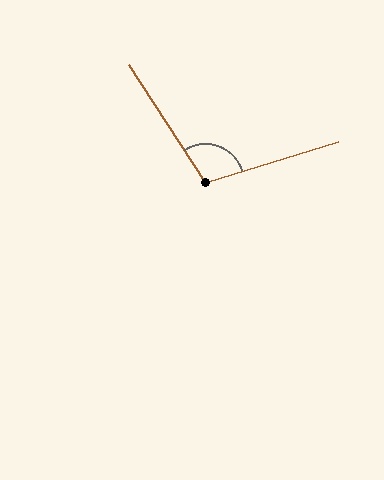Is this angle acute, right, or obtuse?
It is obtuse.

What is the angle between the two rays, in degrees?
Approximately 106 degrees.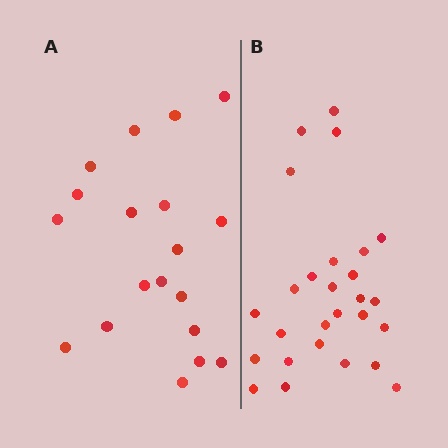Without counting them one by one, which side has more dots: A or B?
Region B (the right region) has more dots.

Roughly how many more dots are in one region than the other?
Region B has roughly 8 or so more dots than region A.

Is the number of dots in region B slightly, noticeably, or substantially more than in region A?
Region B has noticeably more, but not dramatically so. The ratio is roughly 1.4 to 1.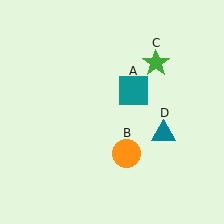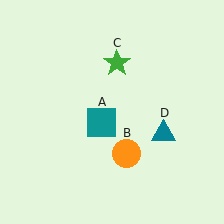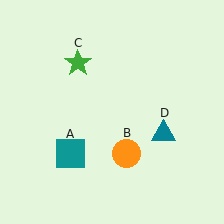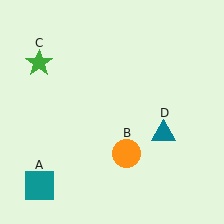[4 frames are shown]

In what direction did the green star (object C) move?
The green star (object C) moved left.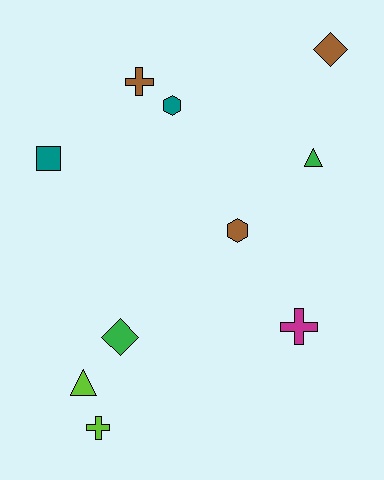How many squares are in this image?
There is 1 square.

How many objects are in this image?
There are 10 objects.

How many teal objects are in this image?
There are 2 teal objects.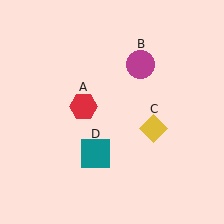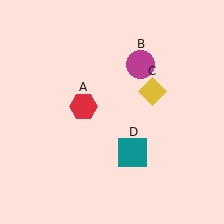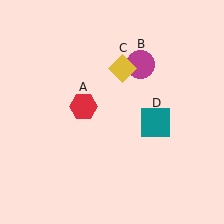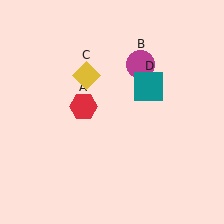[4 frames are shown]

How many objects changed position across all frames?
2 objects changed position: yellow diamond (object C), teal square (object D).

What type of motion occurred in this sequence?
The yellow diamond (object C), teal square (object D) rotated counterclockwise around the center of the scene.